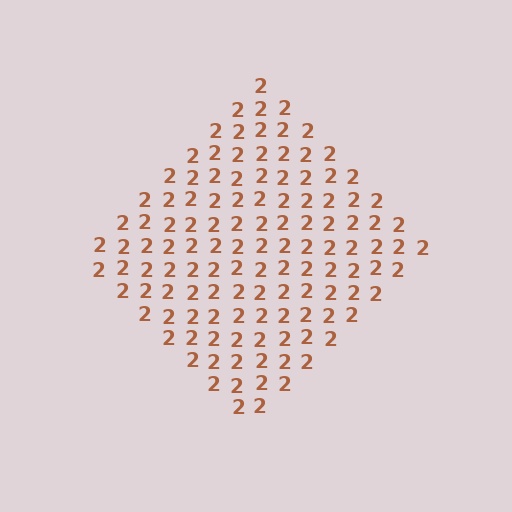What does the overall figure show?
The overall figure shows a diamond.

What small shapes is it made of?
It is made of small digit 2's.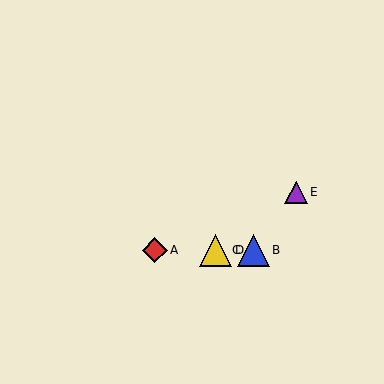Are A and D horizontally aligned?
Yes, both are at y≈250.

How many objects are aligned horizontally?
4 objects (A, B, C, D) are aligned horizontally.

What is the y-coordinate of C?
Object C is at y≈250.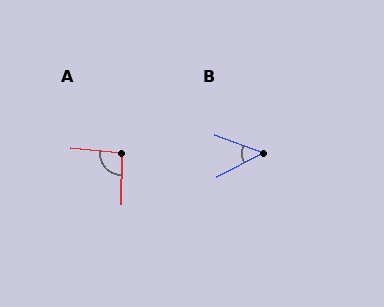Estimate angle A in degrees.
Approximately 96 degrees.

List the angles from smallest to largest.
B (48°), A (96°).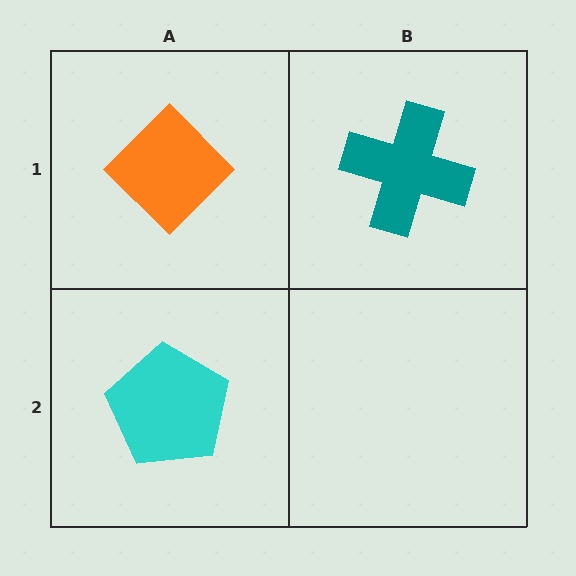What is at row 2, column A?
A cyan pentagon.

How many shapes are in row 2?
1 shape.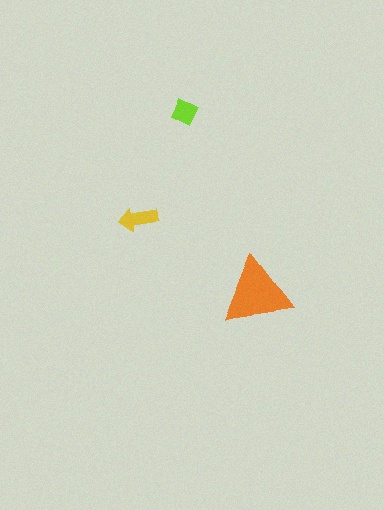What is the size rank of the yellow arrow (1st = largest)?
2nd.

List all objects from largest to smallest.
The orange triangle, the yellow arrow, the lime diamond.